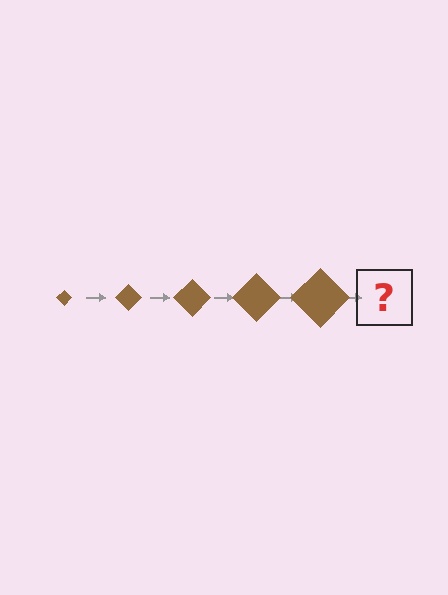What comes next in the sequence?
The next element should be a brown diamond, larger than the previous one.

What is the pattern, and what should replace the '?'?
The pattern is that the diamond gets progressively larger each step. The '?' should be a brown diamond, larger than the previous one.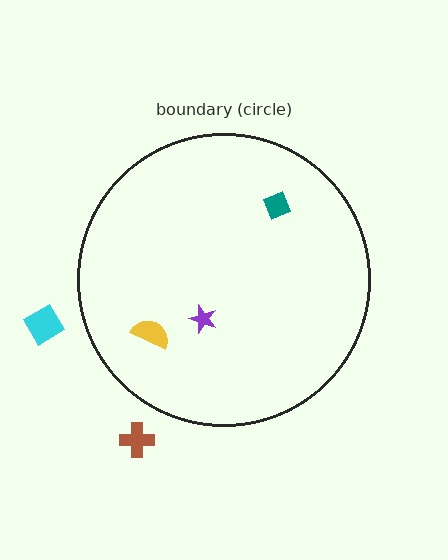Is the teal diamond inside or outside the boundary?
Inside.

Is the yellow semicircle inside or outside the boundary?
Inside.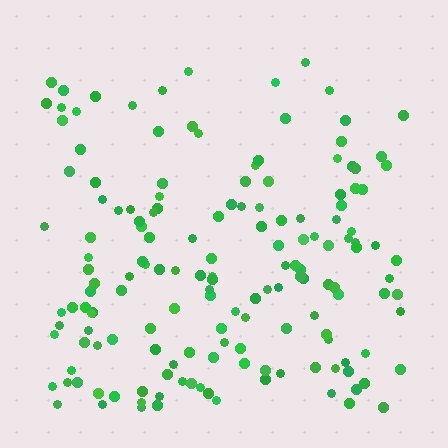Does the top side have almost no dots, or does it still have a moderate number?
Still a moderate number, just noticeably fewer than the bottom.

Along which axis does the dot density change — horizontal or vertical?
Vertical.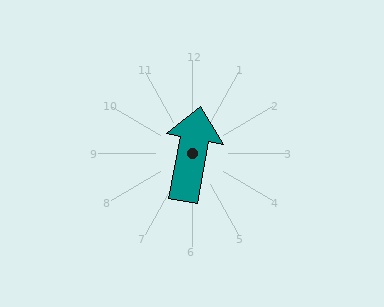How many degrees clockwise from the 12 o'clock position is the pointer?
Approximately 11 degrees.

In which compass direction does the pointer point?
North.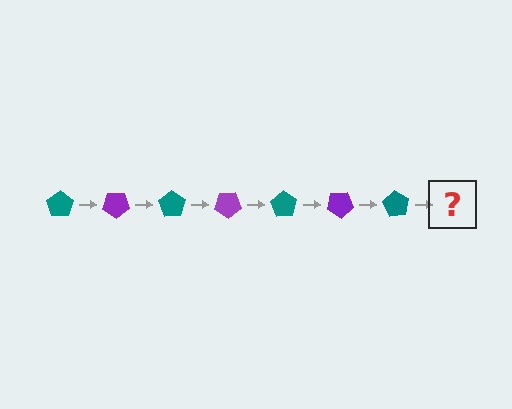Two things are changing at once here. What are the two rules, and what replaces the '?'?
The two rules are that it rotates 35 degrees each step and the color cycles through teal and purple. The '?' should be a purple pentagon, rotated 245 degrees from the start.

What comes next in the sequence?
The next element should be a purple pentagon, rotated 245 degrees from the start.